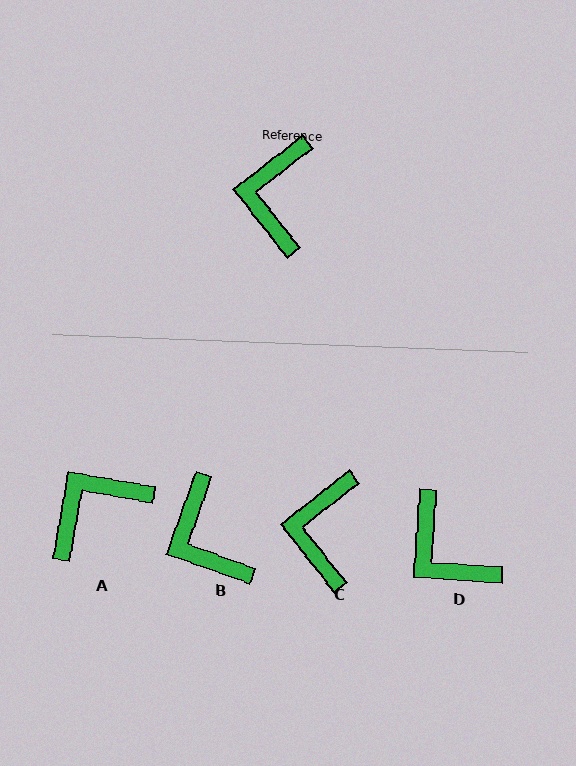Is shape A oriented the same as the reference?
No, it is off by about 48 degrees.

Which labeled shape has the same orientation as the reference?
C.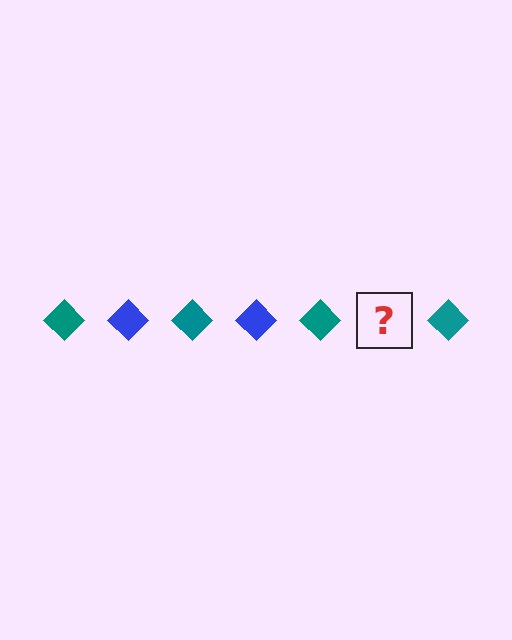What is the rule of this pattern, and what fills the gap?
The rule is that the pattern cycles through teal, blue diamonds. The gap should be filled with a blue diamond.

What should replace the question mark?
The question mark should be replaced with a blue diamond.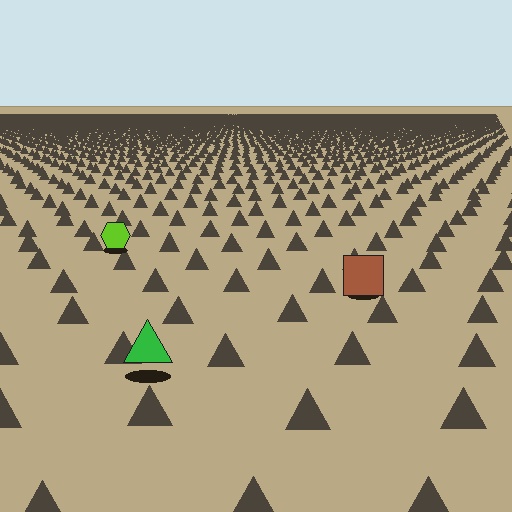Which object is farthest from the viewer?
The lime hexagon is farthest from the viewer. It appears smaller and the ground texture around it is denser.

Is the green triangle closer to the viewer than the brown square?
Yes. The green triangle is closer — you can tell from the texture gradient: the ground texture is coarser near it.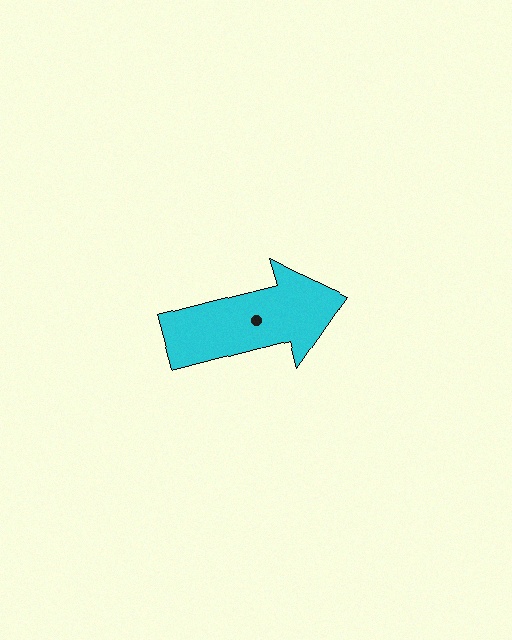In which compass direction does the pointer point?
East.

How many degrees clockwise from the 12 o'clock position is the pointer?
Approximately 75 degrees.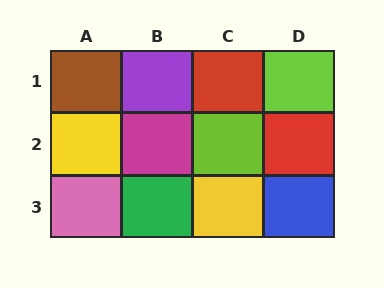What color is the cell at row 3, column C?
Yellow.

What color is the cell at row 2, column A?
Yellow.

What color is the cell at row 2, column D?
Red.